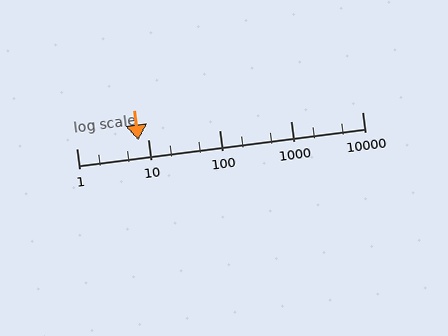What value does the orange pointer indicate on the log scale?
The pointer indicates approximately 7.3.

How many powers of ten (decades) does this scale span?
The scale spans 4 decades, from 1 to 10000.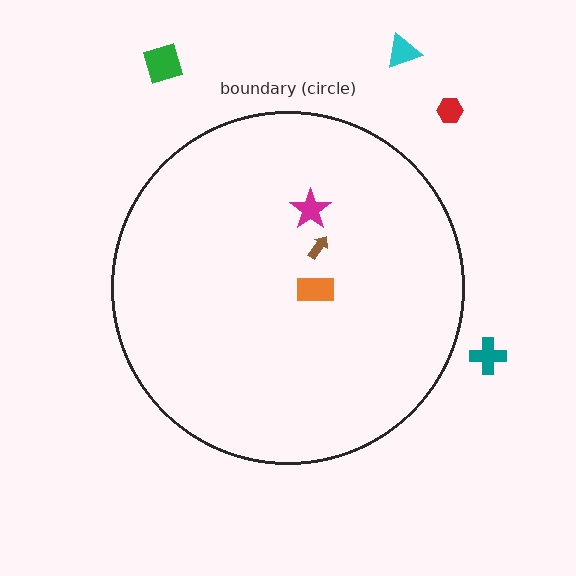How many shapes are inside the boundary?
3 inside, 4 outside.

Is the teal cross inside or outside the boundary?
Outside.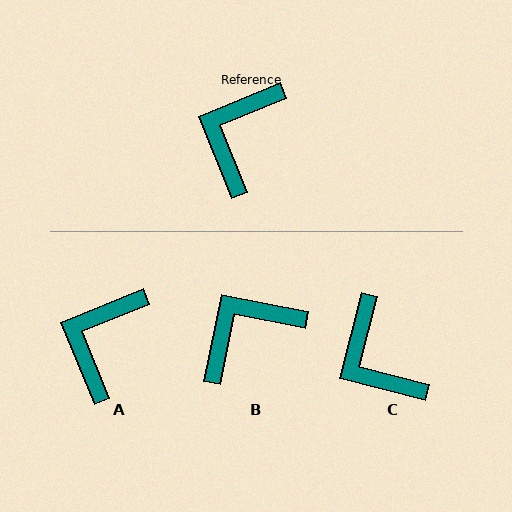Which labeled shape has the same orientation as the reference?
A.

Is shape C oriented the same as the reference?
No, it is off by about 54 degrees.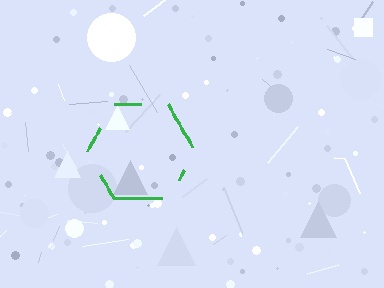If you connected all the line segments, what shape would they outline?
They would outline a hexagon.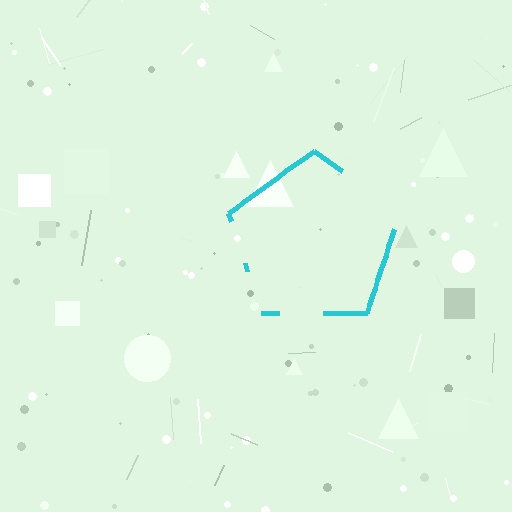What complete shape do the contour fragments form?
The contour fragments form a pentagon.